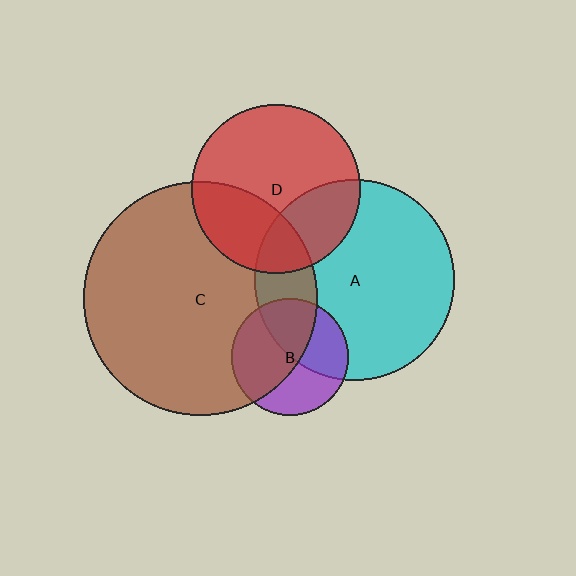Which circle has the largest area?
Circle C (brown).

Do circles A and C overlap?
Yes.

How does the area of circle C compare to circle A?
Approximately 1.4 times.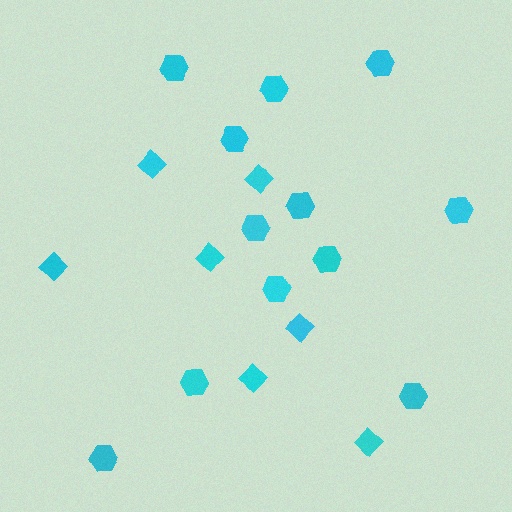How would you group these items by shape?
There are 2 groups: one group of diamonds (7) and one group of hexagons (12).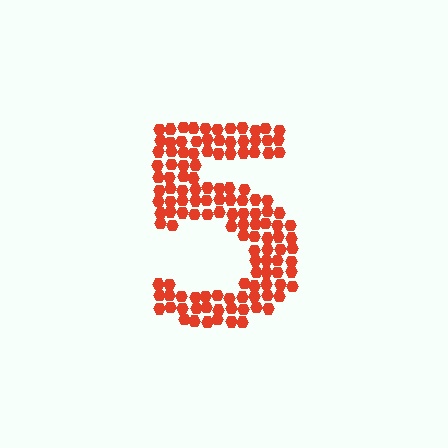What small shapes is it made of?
It is made of small hexagons.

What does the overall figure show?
The overall figure shows the digit 5.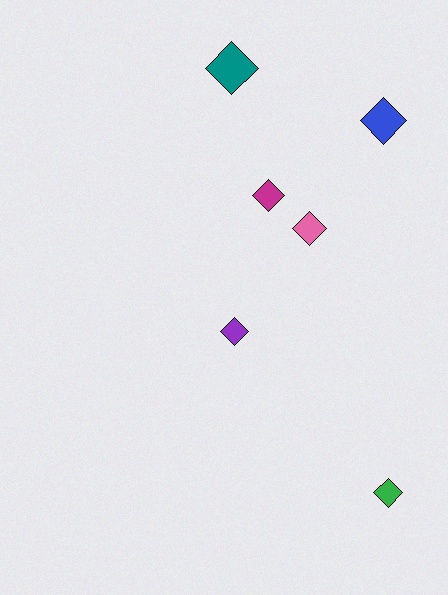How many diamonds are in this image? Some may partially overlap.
There are 6 diamonds.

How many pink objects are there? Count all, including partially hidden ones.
There is 1 pink object.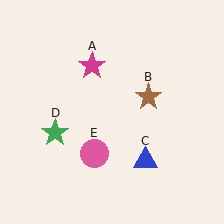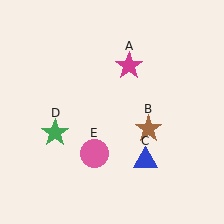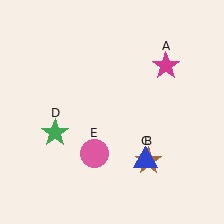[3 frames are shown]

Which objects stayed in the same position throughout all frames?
Blue triangle (object C) and green star (object D) and pink circle (object E) remained stationary.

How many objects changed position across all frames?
2 objects changed position: magenta star (object A), brown star (object B).